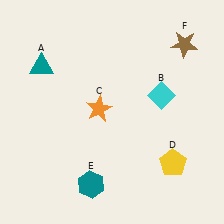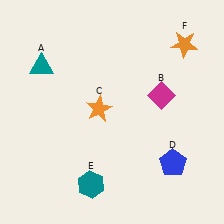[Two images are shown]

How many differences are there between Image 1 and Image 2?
There are 3 differences between the two images.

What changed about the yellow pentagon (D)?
In Image 1, D is yellow. In Image 2, it changed to blue.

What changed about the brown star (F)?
In Image 1, F is brown. In Image 2, it changed to orange.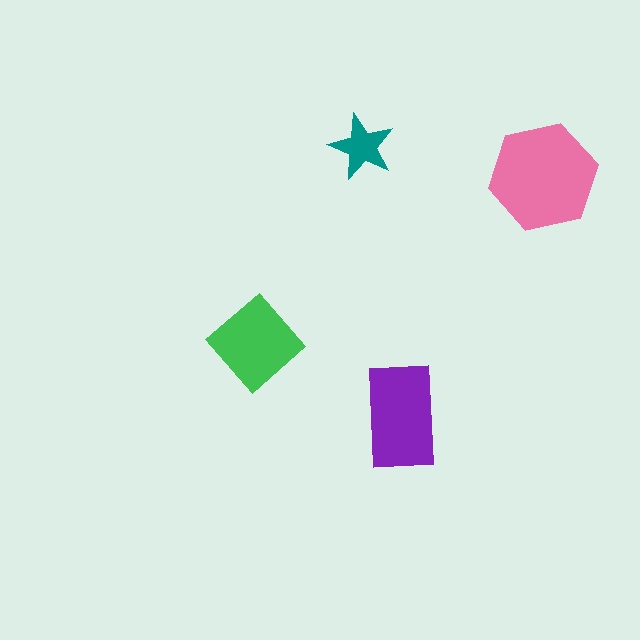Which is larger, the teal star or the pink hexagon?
The pink hexagon.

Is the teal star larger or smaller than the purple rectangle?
Smaller.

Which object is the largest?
The pink hexagon.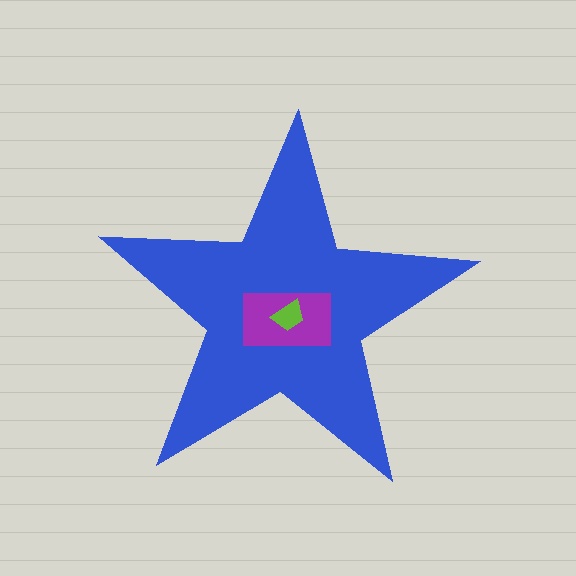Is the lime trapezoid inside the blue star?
Yes.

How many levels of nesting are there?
3.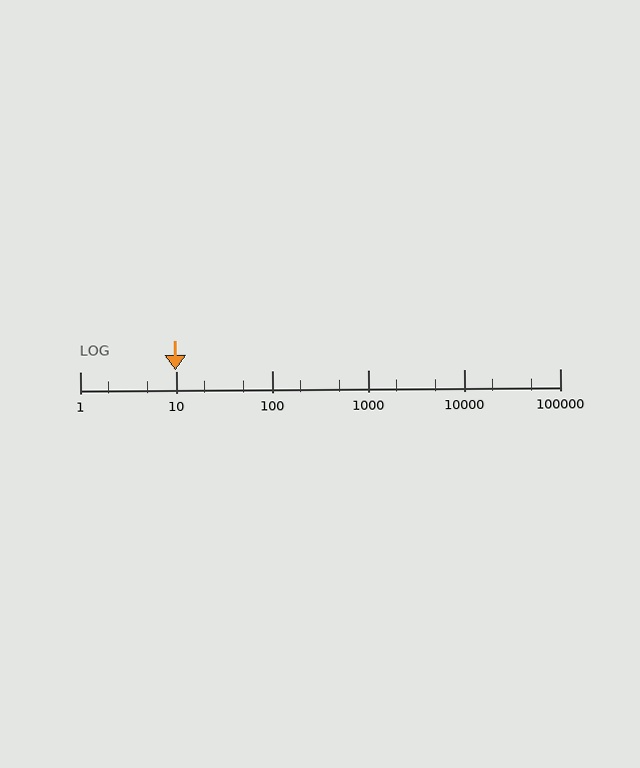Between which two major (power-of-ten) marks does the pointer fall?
The pointer is between 1 and 10.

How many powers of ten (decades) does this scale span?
The scale spans 5 decades, from 1 to 100000.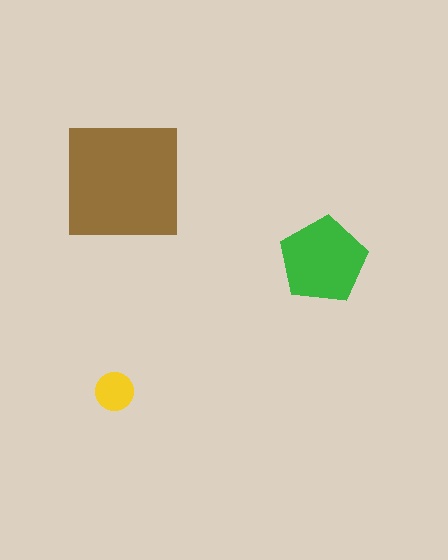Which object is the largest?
The brown square.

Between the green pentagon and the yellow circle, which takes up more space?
The green pentagon.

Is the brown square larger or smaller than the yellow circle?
Larger.